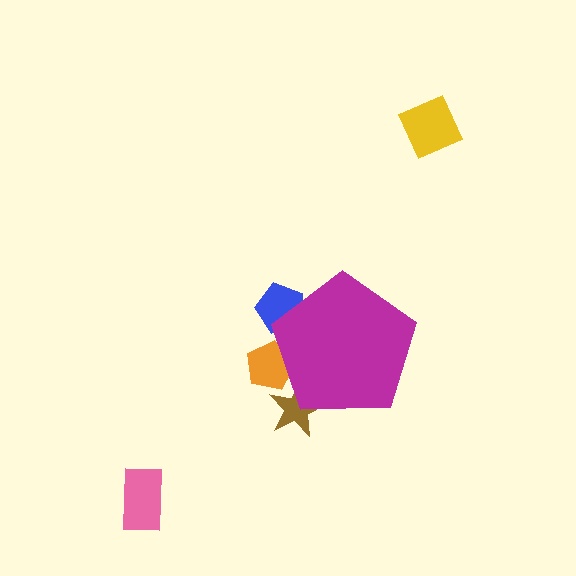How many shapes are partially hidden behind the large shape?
3 shapes are partially hidden.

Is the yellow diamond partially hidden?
No, the yellow diamond is fully visible.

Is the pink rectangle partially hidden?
No, the pink rectangle is fully visible.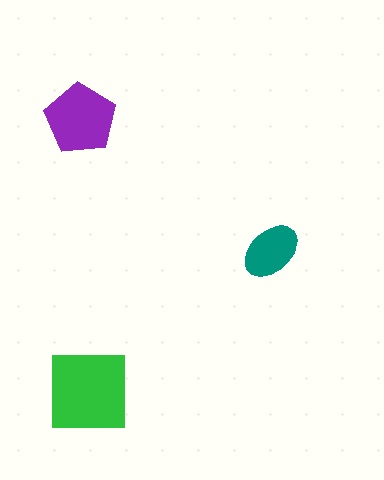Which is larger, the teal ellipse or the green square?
The green square.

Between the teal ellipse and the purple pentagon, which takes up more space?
The purple pentagon.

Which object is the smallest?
The teal ellipse.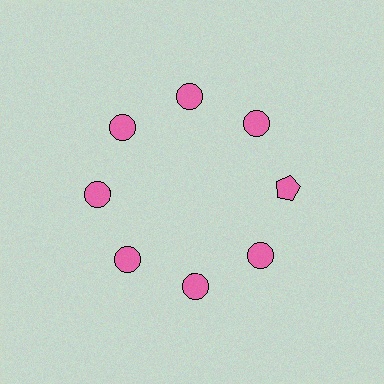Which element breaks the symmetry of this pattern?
The pink pentagon at roughly the 3 o'clock position breaks the symmetry. All other shapes are pink circles.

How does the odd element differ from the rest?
It has a different shape: pentagon instead of circle.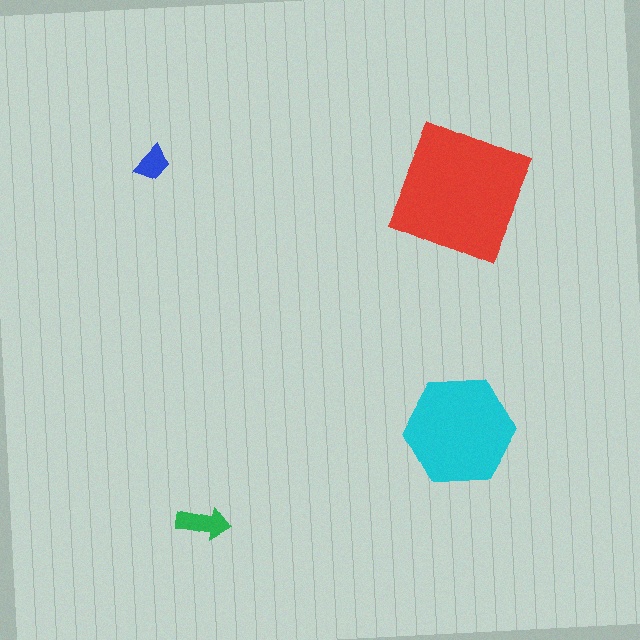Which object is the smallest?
The blue trapezoid.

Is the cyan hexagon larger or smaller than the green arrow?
Larger.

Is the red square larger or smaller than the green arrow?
Larger.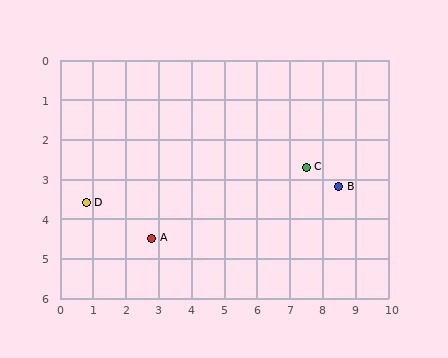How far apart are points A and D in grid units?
Points A and D are about 2.2 grid units apart.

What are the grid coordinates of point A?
Point A is at approximately (2.8, 4.5).